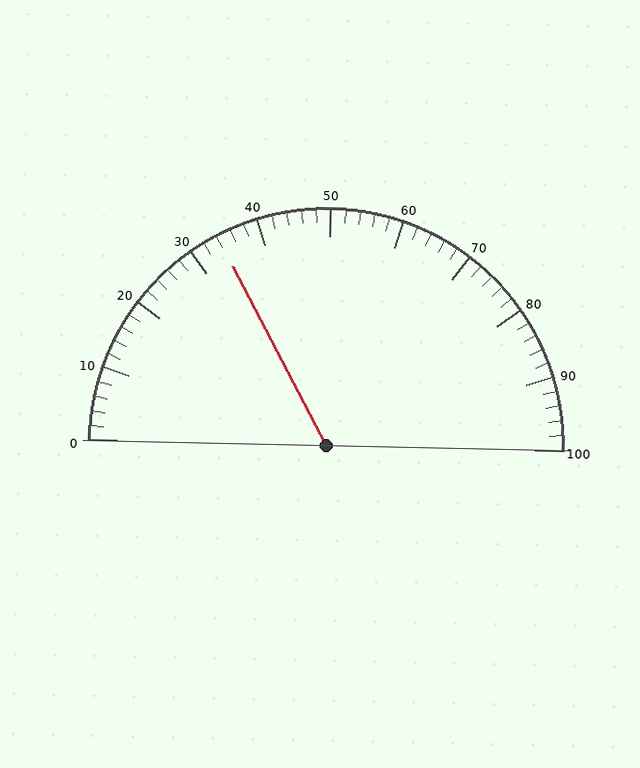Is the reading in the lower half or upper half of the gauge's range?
The reading is in the lower half of the range (0 to 100).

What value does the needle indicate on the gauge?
The needle indicates approximately 34.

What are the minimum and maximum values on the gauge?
The gauge ranges from 0 to 100.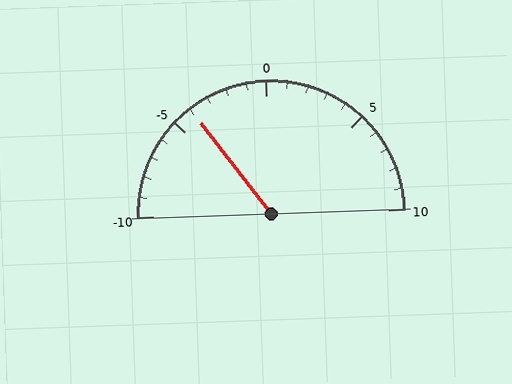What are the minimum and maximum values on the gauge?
The gauge ranges from -10 to 10.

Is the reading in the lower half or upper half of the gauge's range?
The reading is in the lower half of the range (-10 to 10).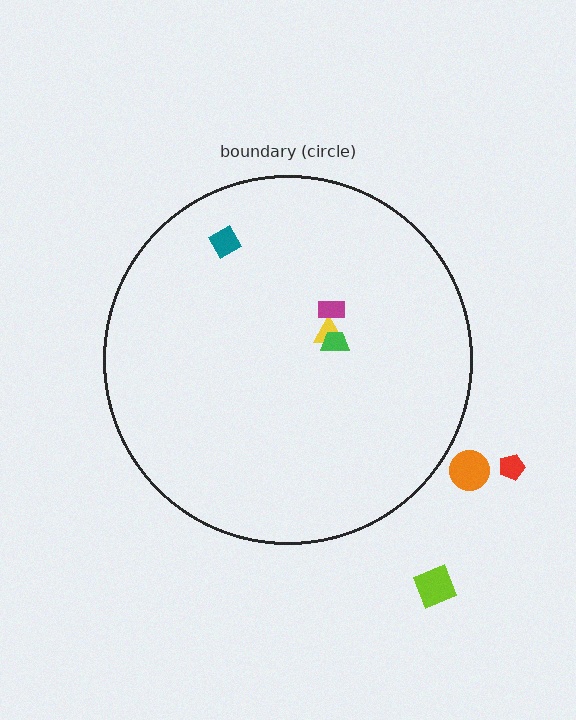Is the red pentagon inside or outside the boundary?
Outside.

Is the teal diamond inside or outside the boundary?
Inside.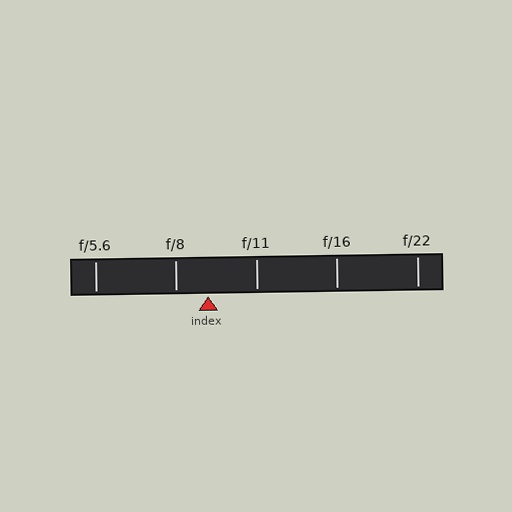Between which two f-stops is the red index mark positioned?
The index mark is between f/8 and f/11.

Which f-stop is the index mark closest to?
The index mark is closest to f/8.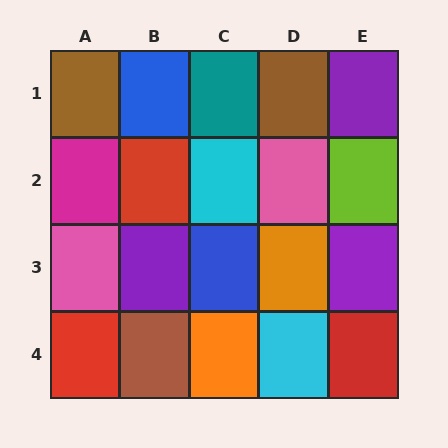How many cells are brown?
3 cells are brown.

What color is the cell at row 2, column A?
Magenta.